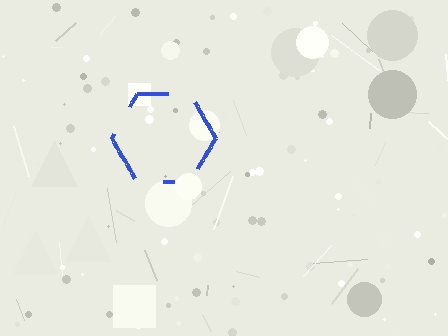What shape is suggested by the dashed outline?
The dashed outline suggests a hexagon.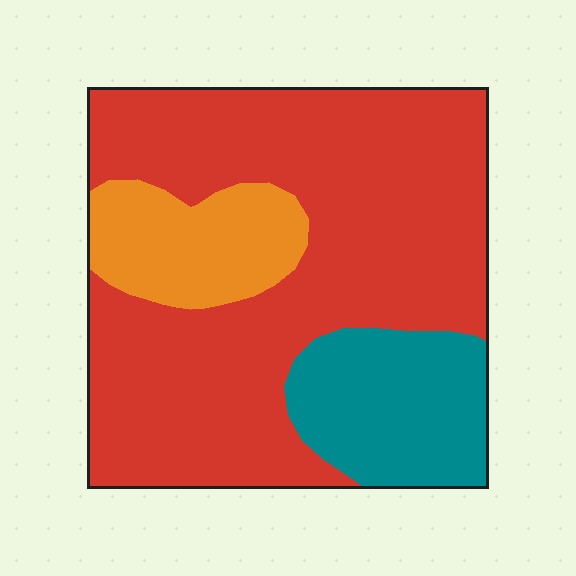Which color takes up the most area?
Red, at roughly 70%.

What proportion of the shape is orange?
Orange takes up about one eighth (1/8) of the shape.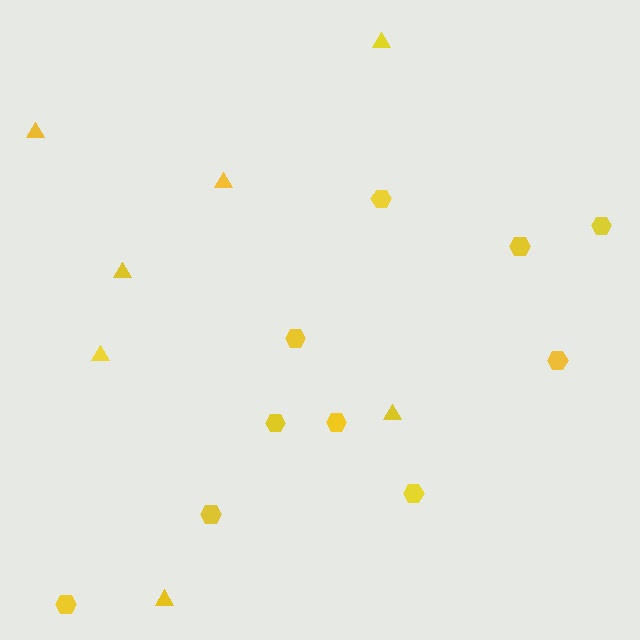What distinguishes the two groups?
There are 2 groups: one group of triangles (7) and one group of hexagons (10).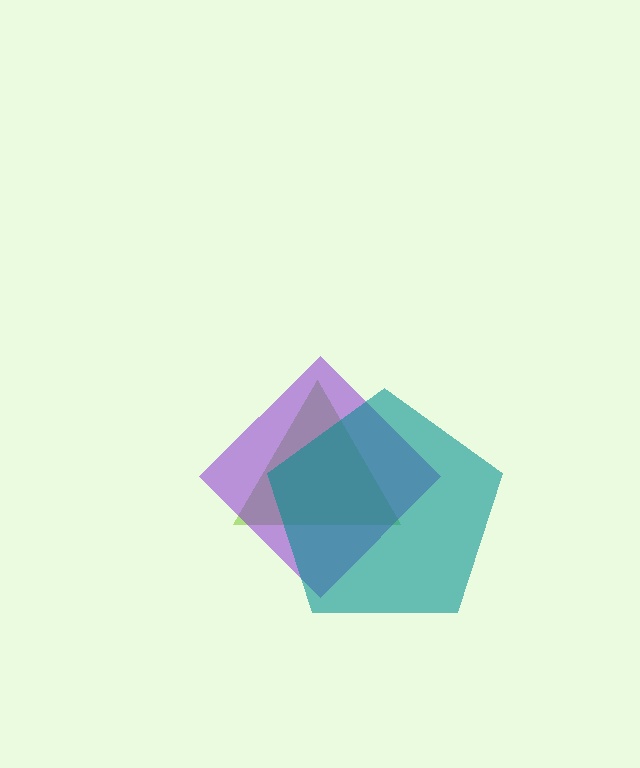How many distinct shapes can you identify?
There are 3 distinct shapes: a lime triangle, a purple diamond, a teal pentagon.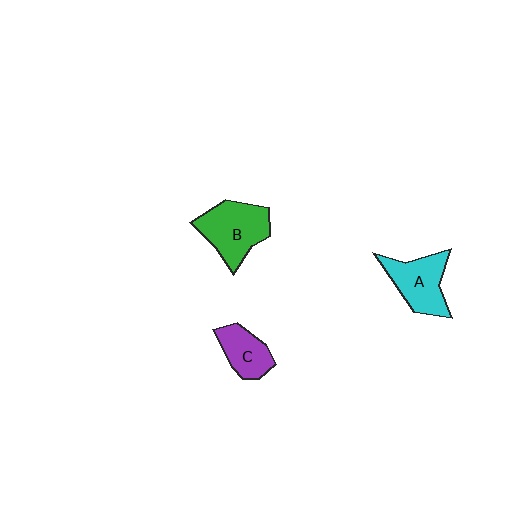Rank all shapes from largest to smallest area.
From largest to smallest: B (green), A (cyan), C (purple).